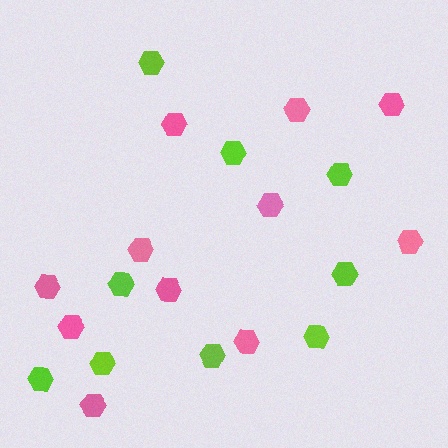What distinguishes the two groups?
There are 2 groups: one group of lime hexagons (9) and one group of pink hexagons (11).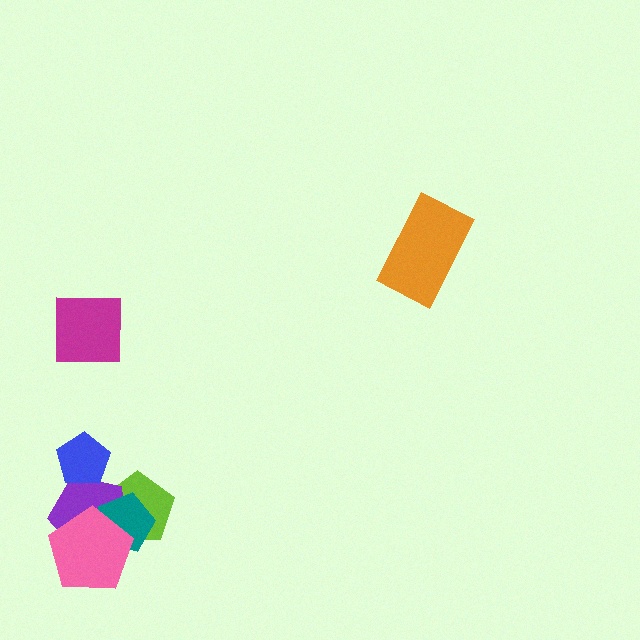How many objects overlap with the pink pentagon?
3 objects overlap with the pink pentagon.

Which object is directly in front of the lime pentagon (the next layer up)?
The purple pentagon is directly in front of the lime pentagon.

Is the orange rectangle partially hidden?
No, no other shape covers it.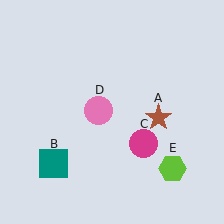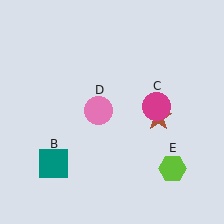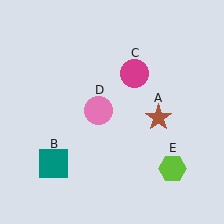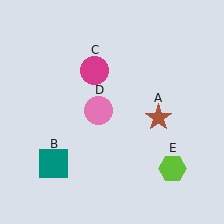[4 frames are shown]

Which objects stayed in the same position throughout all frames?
Brown star (object A) and teal square (object B) and pink circle (object D) and lime hexagon (object E) remained stationary.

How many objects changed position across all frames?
1 object changed position: magenta circle (object C).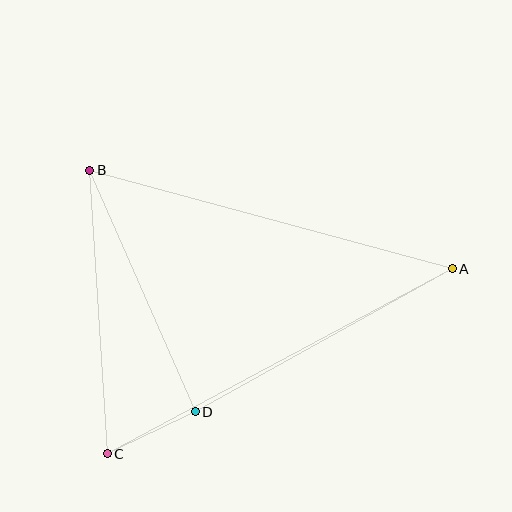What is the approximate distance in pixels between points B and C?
The distance between B and C is approximately 284 pixels.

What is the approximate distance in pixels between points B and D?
The distance between B and D is approximately 263 pixels.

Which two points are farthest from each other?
Points A and C are farthest from each other.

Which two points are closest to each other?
Points C and D are closest to each other.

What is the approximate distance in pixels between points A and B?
The distance between A and B is approximately 376 pixels.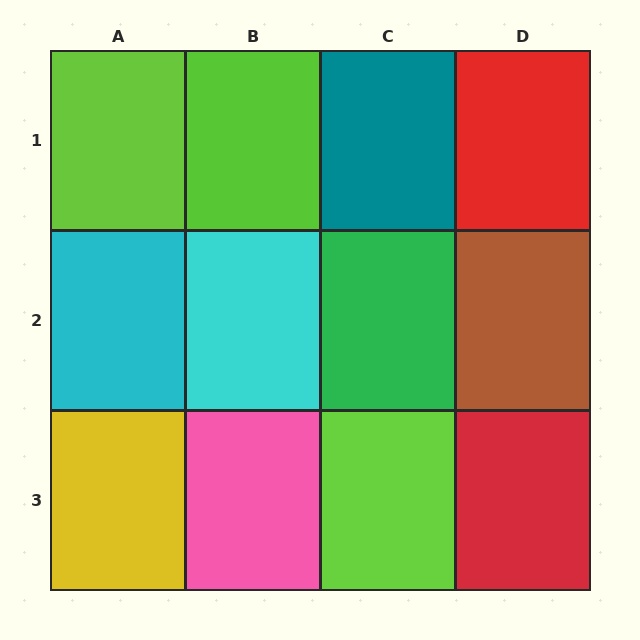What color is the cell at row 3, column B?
Pink.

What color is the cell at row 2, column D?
Brown.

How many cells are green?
1 cell is green.